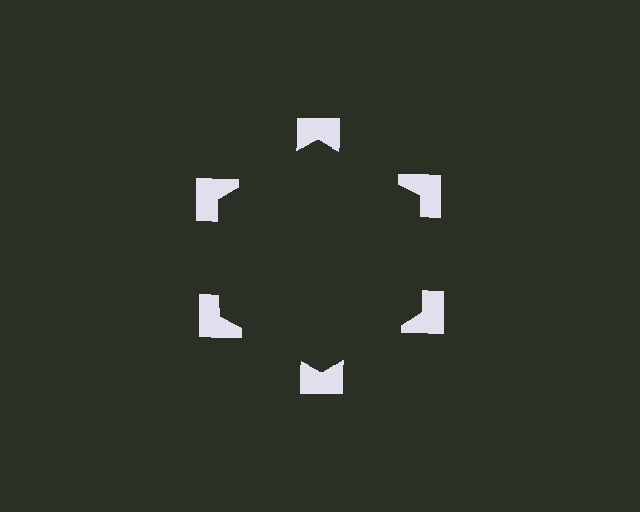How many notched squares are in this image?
There are 6 — one at each vertex of the illusory hexagon.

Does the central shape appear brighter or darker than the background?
It typically appears slightly darker than the background, even though no actual brightness change is drawn.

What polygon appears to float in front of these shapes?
An illusory hexagon — its edges are inferred from the aligned wedge cuts in the notched squares, not physically drawn.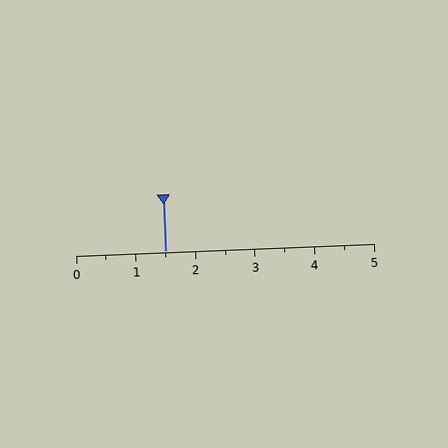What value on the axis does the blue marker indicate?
The marker indicates approximately 1.5.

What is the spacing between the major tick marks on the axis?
The major ticks are spaced 1 apart.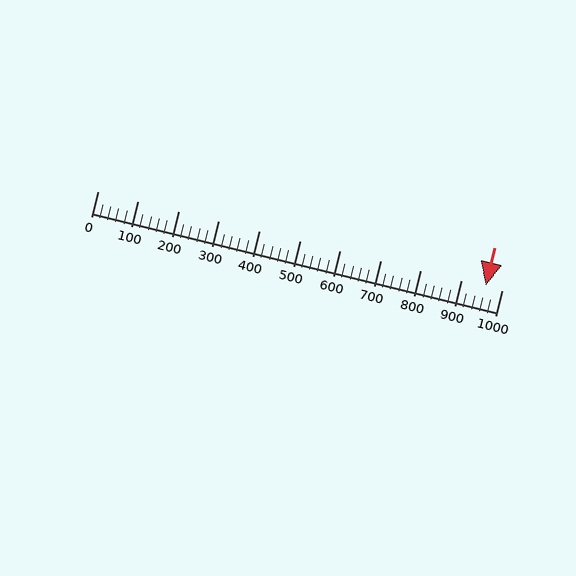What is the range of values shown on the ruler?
The ruler shows values from 0 to 1000.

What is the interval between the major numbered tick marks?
The major tick marks are spaced 100 units apart.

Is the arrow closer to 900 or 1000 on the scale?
The arrow is closer to 1000.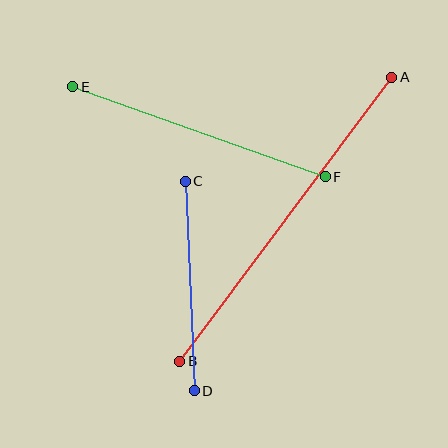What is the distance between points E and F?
The distance is approximately 268 pixels.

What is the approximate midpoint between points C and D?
The midpoint is at approximately (190, 286) pixels.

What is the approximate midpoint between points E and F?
The midpoint is at approximately (199, 132) pixels.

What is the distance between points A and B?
The distance is approximately 354 pixels.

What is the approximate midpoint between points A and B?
The midpoint is at approximately (286, 219) pixels.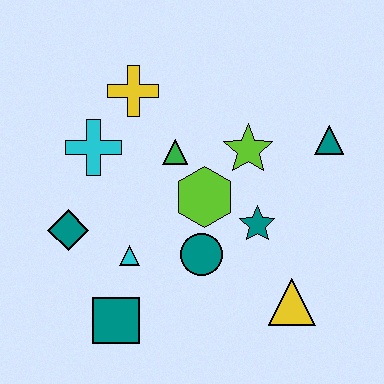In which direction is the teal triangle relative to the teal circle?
The teal triangle is to the right of the teal circle.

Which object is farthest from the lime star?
The teal square is farthest from the lime star.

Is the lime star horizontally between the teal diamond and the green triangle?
No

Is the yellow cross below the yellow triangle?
No